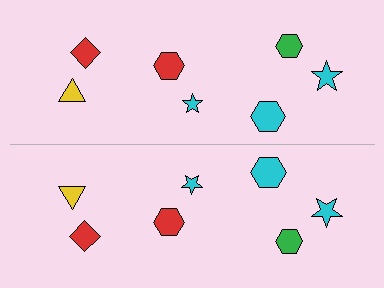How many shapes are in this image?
There are 14 shapes in this image.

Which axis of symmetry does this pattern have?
The pattern has a horizontal axis of symmetry running through the center of the image.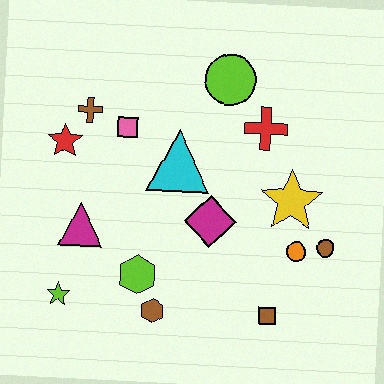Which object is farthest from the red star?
The brown circle is farthest from the red star.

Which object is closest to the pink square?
The brown cross is closest to the pink square.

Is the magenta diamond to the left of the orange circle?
Yes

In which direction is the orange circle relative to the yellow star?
The orange circle is below the yellow star.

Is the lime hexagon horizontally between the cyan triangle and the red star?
Yes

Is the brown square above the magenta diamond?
No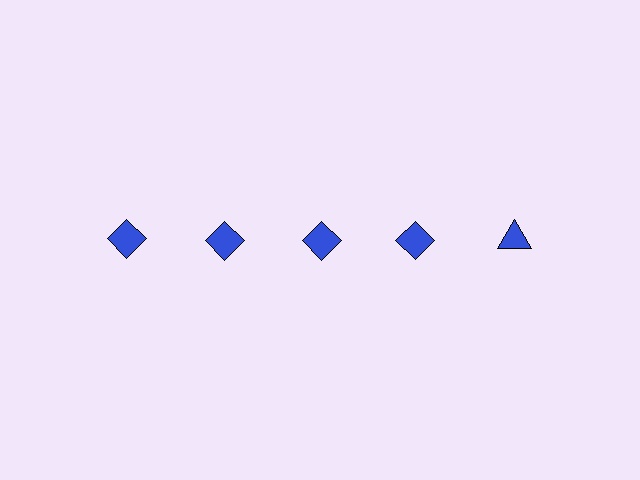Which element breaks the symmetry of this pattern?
The blue triangle in the top row, rightmost column breaks the symmetry. All other shapes are blue diamonds.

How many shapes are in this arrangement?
There are 5 shapes arranged in a grid pattern.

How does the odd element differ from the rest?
It has a different shape: triangle instead of diamond.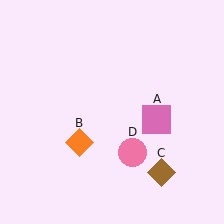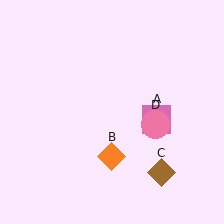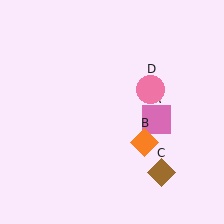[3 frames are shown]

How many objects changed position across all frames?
2 objects changed position: orange diamond (object B), pink circle (object D).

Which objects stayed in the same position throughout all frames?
Pink square (object A) and brown diamond (object C) remained stationary.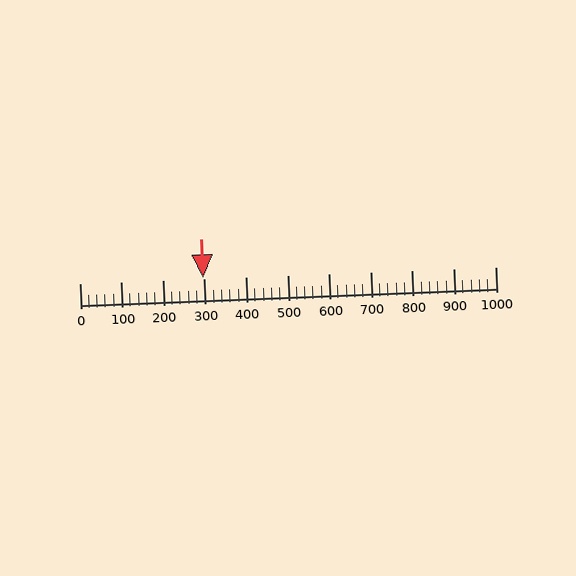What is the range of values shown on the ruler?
The ruler shows values from 0 to 1000.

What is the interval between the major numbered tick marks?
The major tick marks are spaced 100 units apart.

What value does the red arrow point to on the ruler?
The red arrow points to approximately 297.